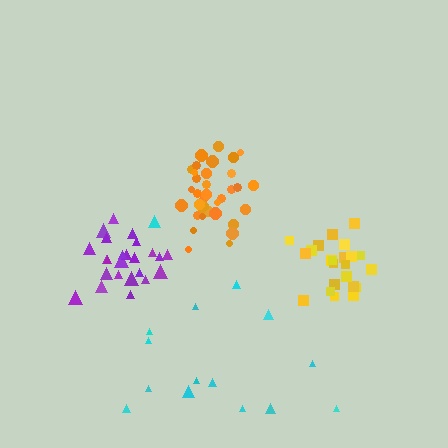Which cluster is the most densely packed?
Orange.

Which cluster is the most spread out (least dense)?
Cyan.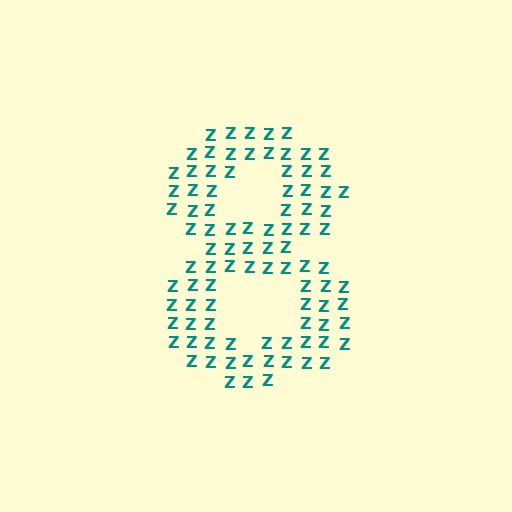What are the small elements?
The small elements are letter Z's.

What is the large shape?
The large shape is the digit 8.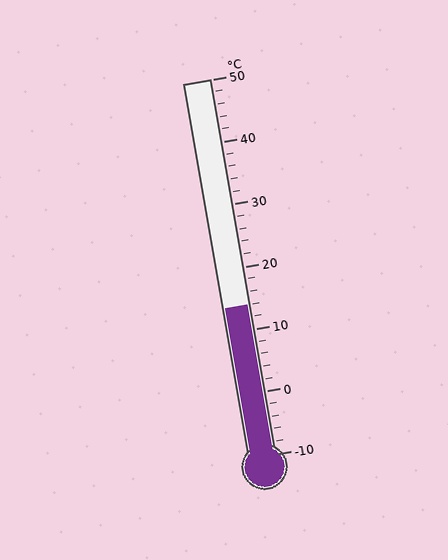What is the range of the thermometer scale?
The thermometer scale ranges from -10°C to 50°C.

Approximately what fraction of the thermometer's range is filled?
The thermometer is filled to approximately 40% of its range.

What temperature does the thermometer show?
The thermometer shows approximately 14°C.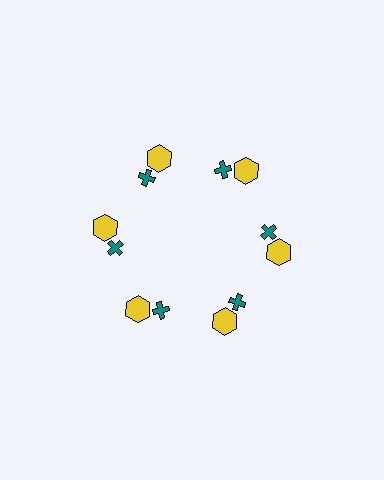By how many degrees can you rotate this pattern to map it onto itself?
The pattern maps onto itself every 60 degrees of rotation.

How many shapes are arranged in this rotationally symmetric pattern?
There are 12 shapes, arranged in 6 groups of 2.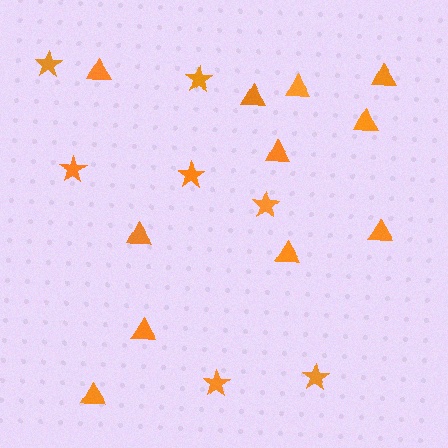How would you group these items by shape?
There are 2 groups: one group of stars (7) and one group of triangles (11).